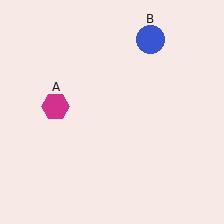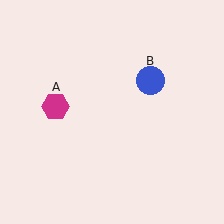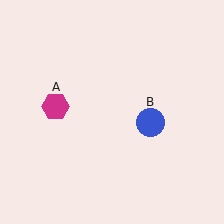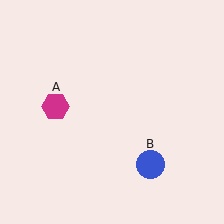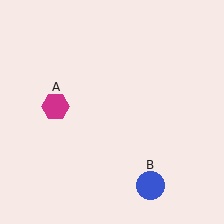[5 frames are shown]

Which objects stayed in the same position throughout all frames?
Magenta hexagon (object A) remained stationary.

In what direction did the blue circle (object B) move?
The blue circle (object B) moved down.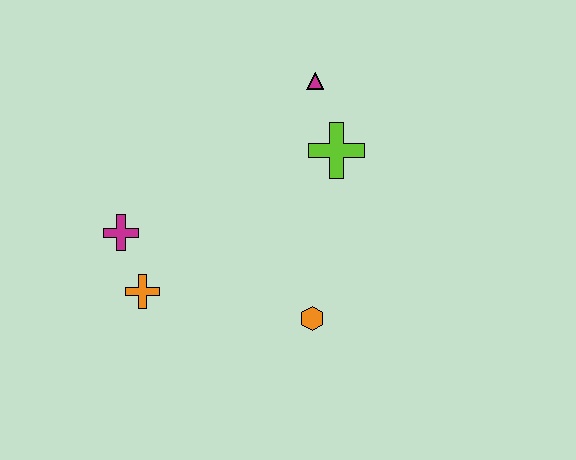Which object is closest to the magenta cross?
The orange cross is closest to the magenta cross.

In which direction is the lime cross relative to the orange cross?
The lime cross is to the right of the orange cross.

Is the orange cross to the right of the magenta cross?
Yes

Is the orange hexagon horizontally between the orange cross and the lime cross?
Yes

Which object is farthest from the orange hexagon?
The magenta triangle is farthest from the orange hexagon.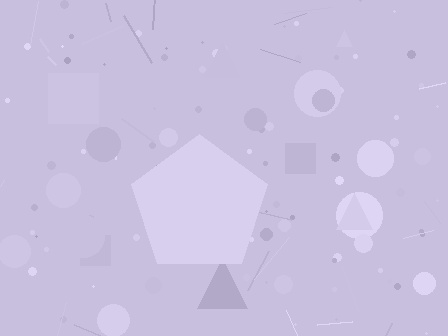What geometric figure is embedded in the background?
A pentagon is embedded in the background.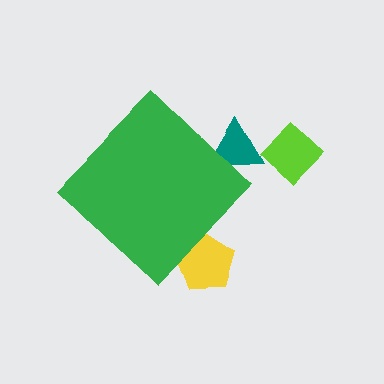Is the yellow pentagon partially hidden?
Yes, the yellow pentagon is partially hidden behind the green diamond.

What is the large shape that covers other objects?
A green diamond.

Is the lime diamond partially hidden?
No, the lime diamond is fully visible.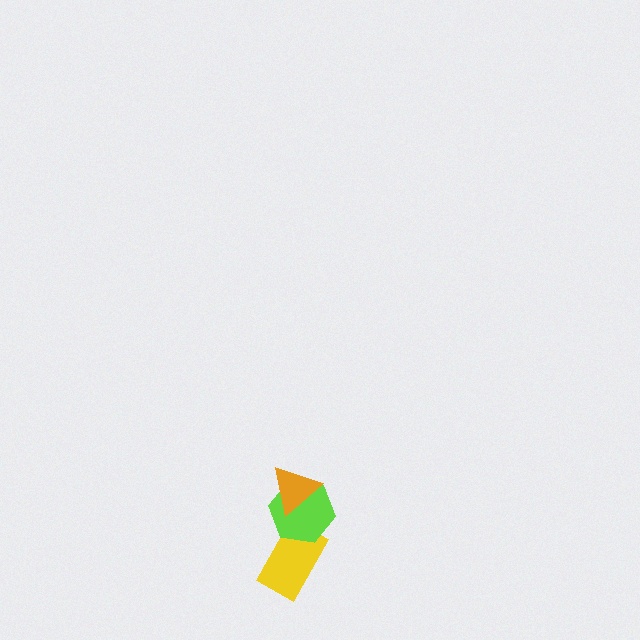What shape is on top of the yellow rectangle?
The lime hexagon is on top of the yellow rectangle.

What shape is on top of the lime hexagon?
The orange triangle is on top of the lime hexagon.